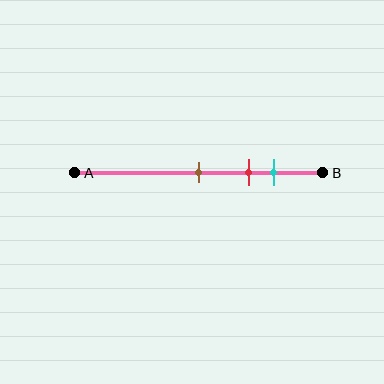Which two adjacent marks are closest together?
The red and cyan marks are the closest adjacent pair.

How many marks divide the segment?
There are 3 marks dividing the segment.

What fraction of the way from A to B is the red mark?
The red mark is approximately 70% (0.7) of the way from A to B.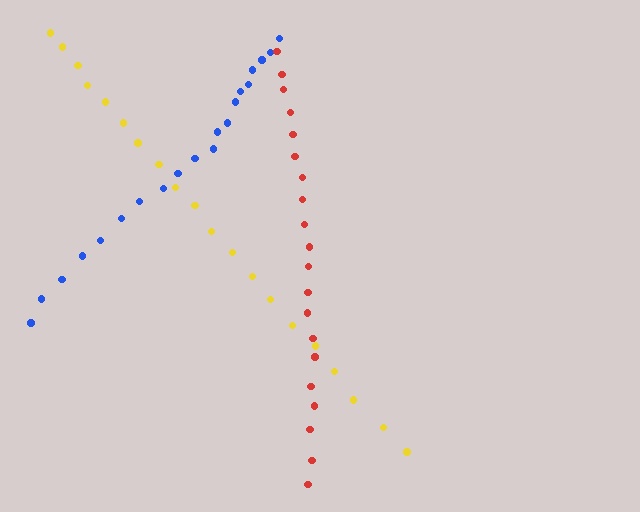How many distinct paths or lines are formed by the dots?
There are 3 distinct paths.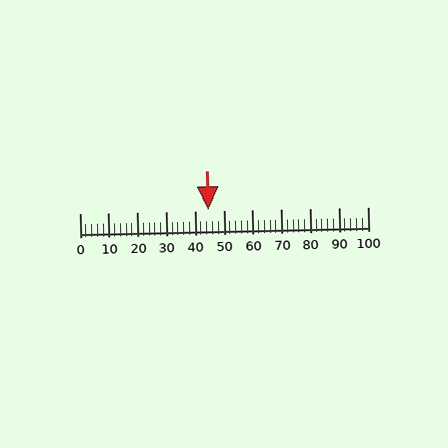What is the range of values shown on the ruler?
The ruler shows values from 0 to 100.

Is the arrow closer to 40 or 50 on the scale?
The arrow is closer to 40.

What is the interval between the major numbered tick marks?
The major tick marks are spaced 10 units apart.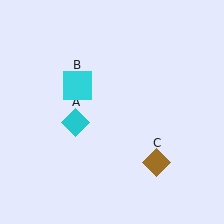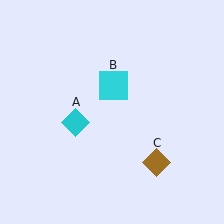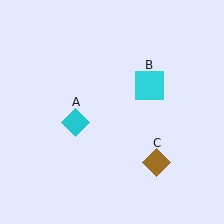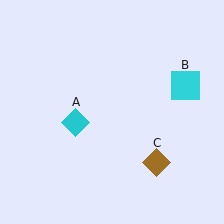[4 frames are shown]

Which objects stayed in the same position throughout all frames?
Cyan diamond (object A) and brown diamond (object C) remained stationary.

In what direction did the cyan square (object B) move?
The cyan square (object B) moved right.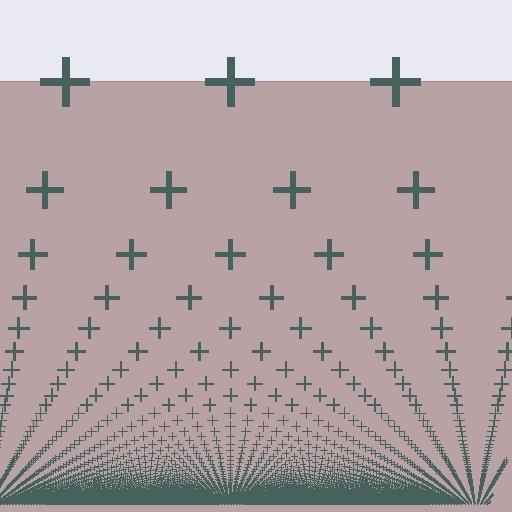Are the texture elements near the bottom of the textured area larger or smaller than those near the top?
Smaller. The gradient is inverted — elements near the bottom are smaller and denser.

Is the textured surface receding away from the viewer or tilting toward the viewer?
The surface appears to tilt toward the viewer. Texture elements get larger and sparser toward the top.